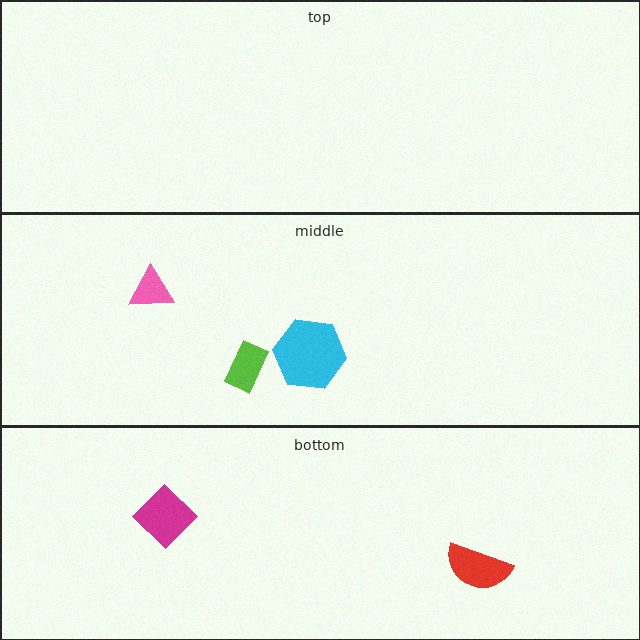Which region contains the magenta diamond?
The bottom region.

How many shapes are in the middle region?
3.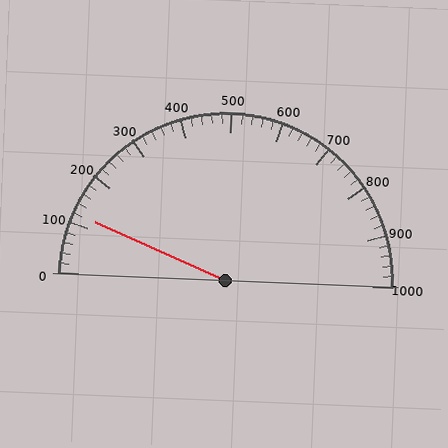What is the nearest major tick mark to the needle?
The nearest major tick mark is 100.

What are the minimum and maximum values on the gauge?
The gauge ranges from 0 to 1000.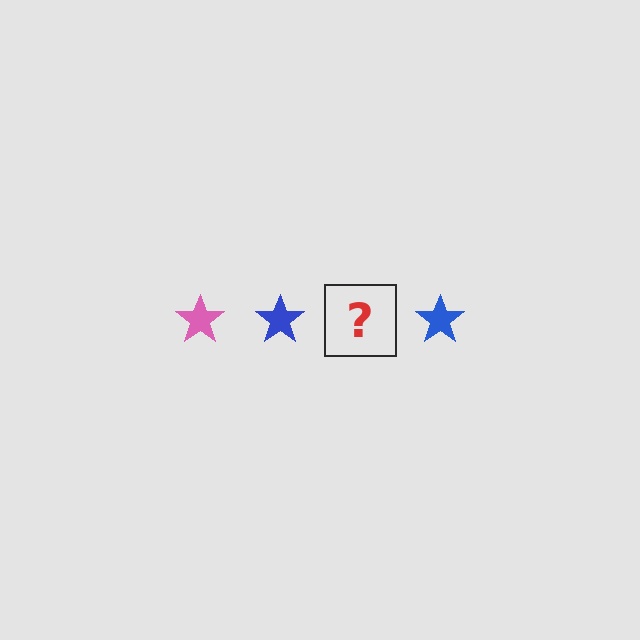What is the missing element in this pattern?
The missing element is a pink star.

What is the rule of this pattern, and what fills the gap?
The rule is that the pattern cycles through pink, blue stars. The gap should be filled with a pink star.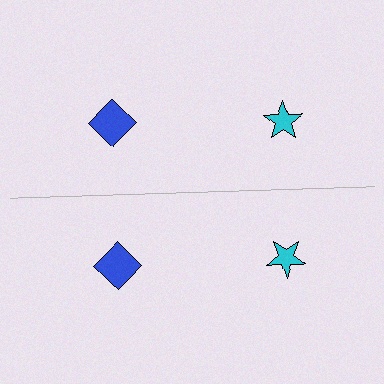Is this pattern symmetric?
Yes, this pattern has bilateral (reflection) symmetry.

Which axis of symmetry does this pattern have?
The pattern has a horizontal axis of symmetry running through the center of the image.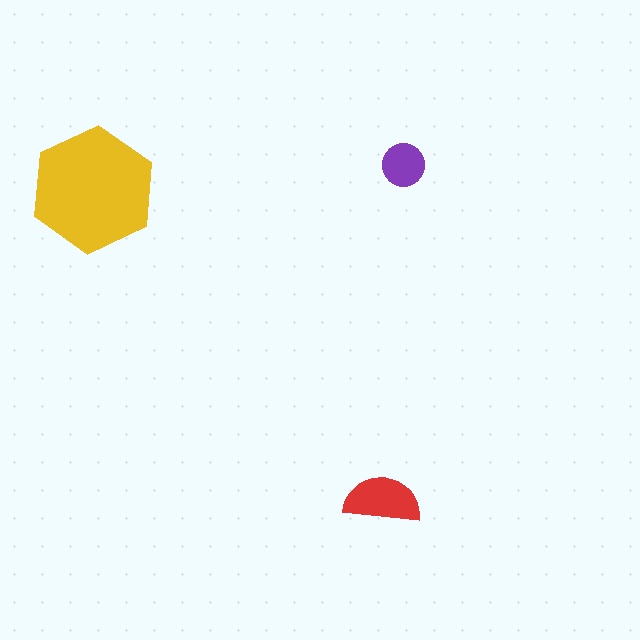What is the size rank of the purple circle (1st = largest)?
3rd.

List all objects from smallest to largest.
The purple circle, the red semicircle, the yellow hexagon.